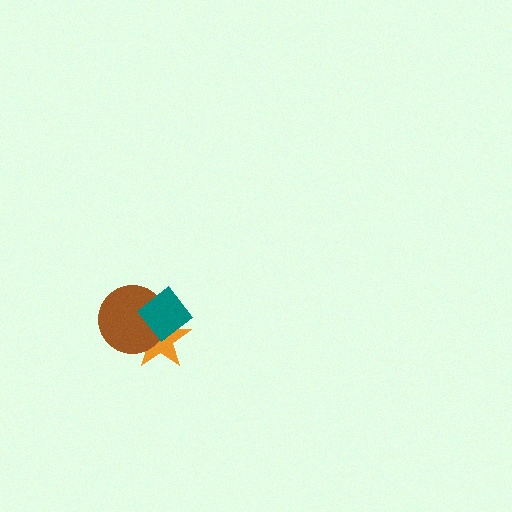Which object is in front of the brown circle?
The teal diamond is in front of the brown circle.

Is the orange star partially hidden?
Yes, it is partially covered by another shape.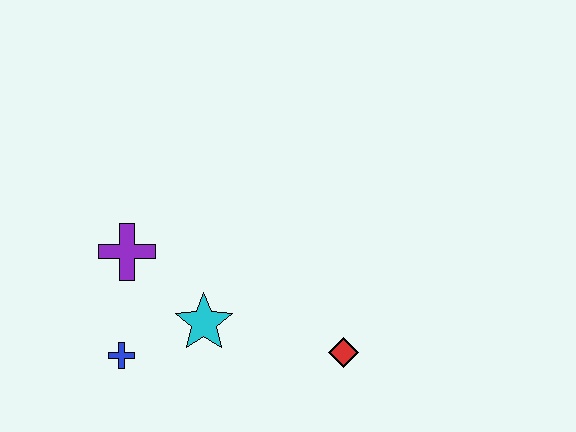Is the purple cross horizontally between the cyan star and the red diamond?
No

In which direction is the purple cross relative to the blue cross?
The purple cross is above the blue cross.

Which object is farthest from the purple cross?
The red diamond is farthest from the purple cross.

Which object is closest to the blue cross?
The cyan star is closest to the blue cross.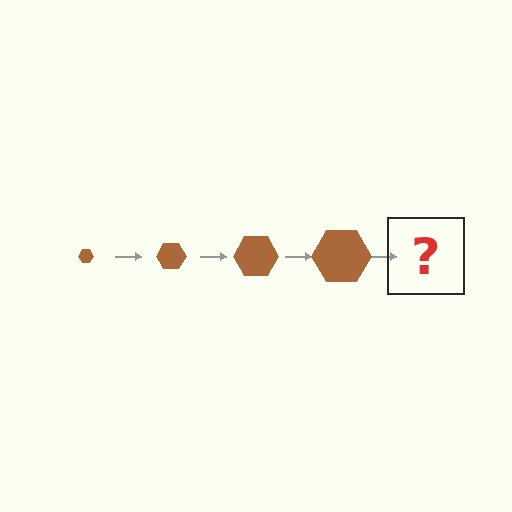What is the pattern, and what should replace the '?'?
The pattern is that the hexagon gets progressively larger each step. The '?' should be a brown hexagon, larger than the previous one.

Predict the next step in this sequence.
The next step is a brown hexagon, larger than the previous one.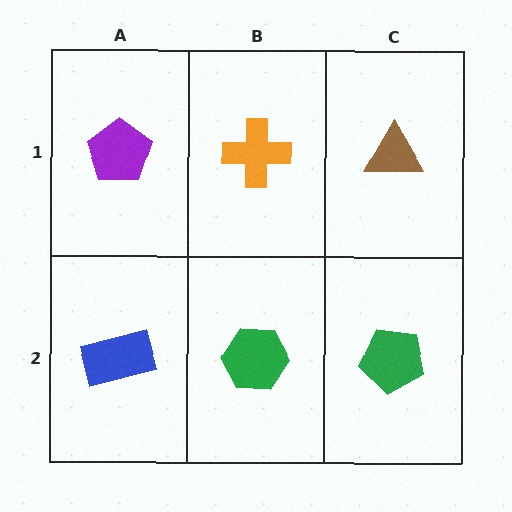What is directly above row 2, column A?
A purple pentagon.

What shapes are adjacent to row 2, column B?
An orange cross (row 1, column B), a blue rectangle (row 2, column A), a green pentagon (row 2, column C).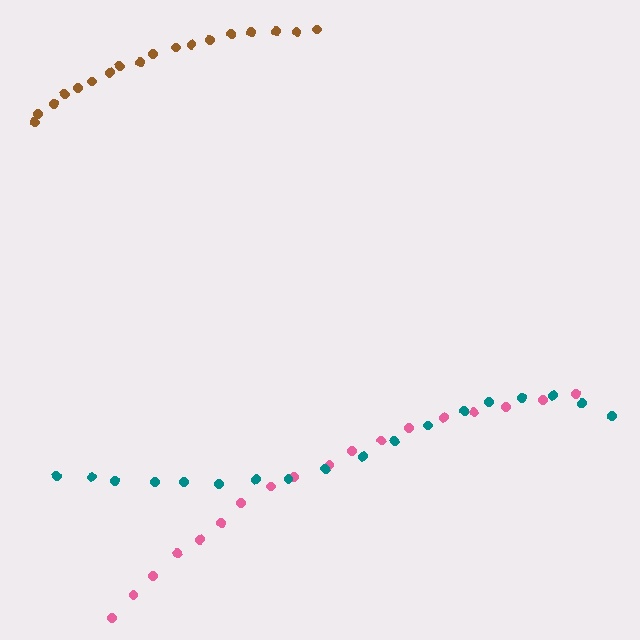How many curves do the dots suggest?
There are 3 distinct paths.